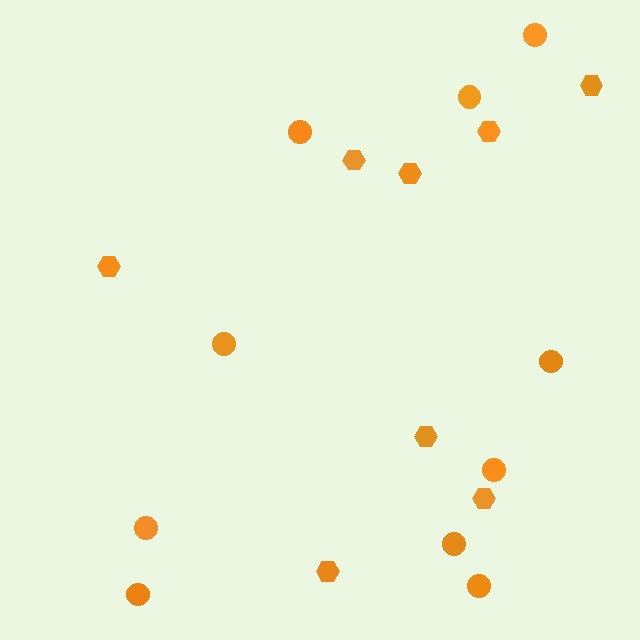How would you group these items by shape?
There are 2 groups: one group of circles (10) and one group of hexagons (8).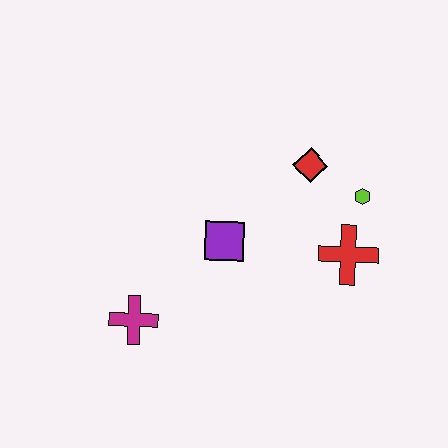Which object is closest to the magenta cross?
The purple square is closest to the magenta cross.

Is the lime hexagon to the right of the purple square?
Yes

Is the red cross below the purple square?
Yes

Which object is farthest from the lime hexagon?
The magenta cross is farthest from the lime hexagon.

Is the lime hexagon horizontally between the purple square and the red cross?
No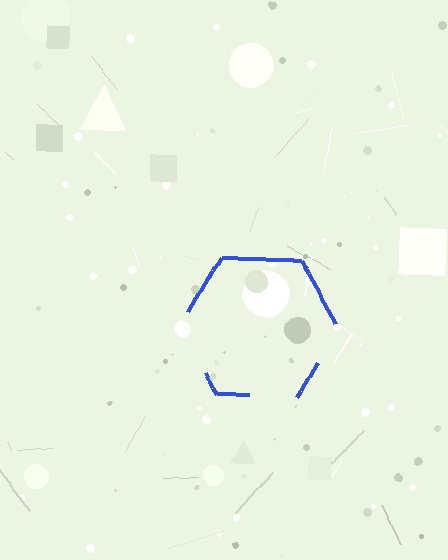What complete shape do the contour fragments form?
The contour fragments form a hexagon.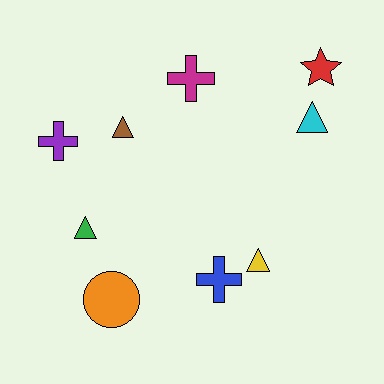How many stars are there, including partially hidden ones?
There is 1 star.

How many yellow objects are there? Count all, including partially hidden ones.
There is 1 yellow object.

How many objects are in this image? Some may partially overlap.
There are 9 objects.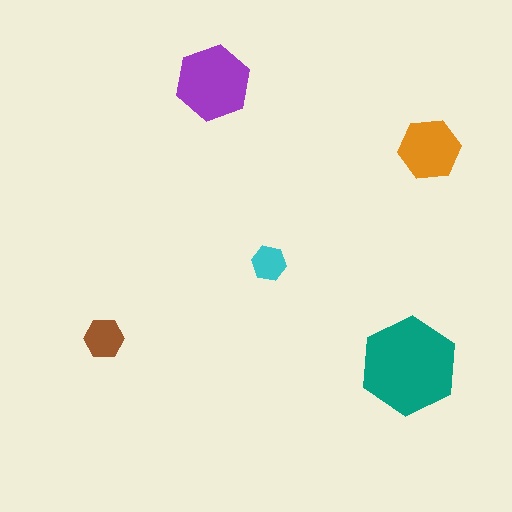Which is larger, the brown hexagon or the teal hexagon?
The teal one.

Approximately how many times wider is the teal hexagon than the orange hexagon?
About 1.5 times wider.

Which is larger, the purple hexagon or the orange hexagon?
The purple one.